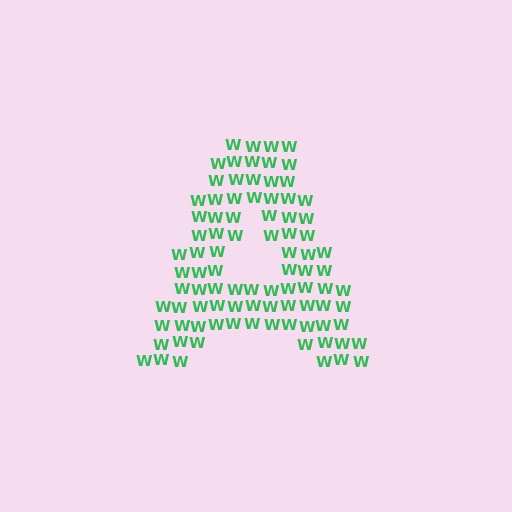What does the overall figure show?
The overall figure shows the letter A.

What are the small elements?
The small elements are letter W's.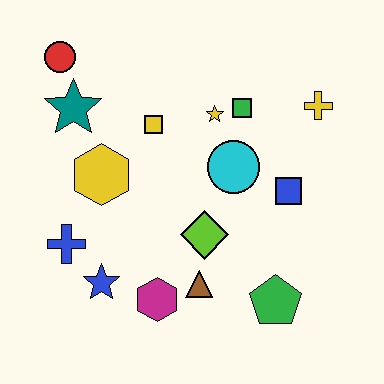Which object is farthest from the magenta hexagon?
The red circle is farthest from the magenta hexagon.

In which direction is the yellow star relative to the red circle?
The yellow star is to the right of the red circle.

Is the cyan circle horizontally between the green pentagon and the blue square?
No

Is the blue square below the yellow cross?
Yes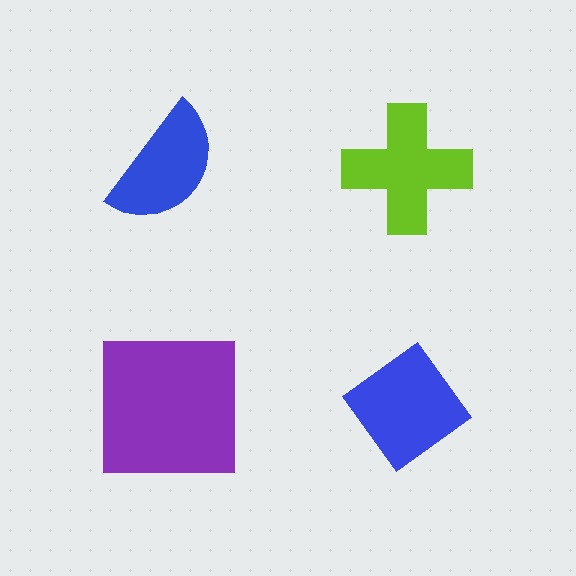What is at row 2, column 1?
A purple square.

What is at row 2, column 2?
A blue diamond.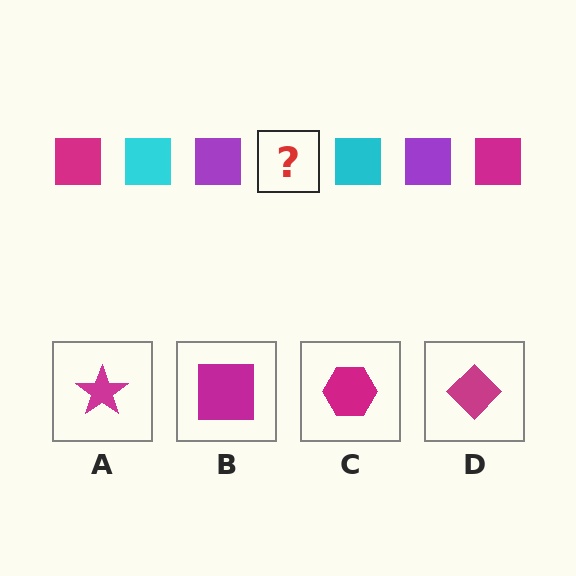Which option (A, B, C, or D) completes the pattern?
B.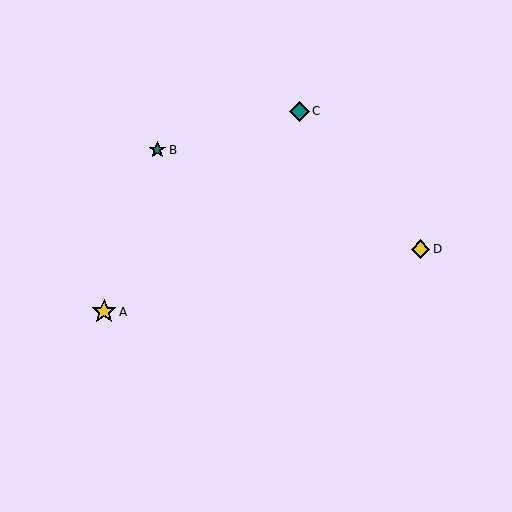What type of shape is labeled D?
Shape D is a yellow diamond.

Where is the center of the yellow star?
The center of the yellow star is at (104, 312).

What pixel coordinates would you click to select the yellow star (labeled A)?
Click at (104, 312) to select the yellow star A.